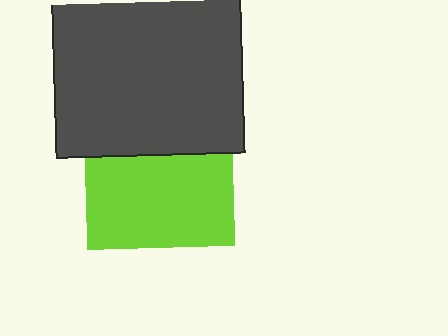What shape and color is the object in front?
The object in front is a dark gray square.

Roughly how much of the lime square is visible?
About half of it is visible (roughly 62%).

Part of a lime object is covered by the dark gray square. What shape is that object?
It is a square.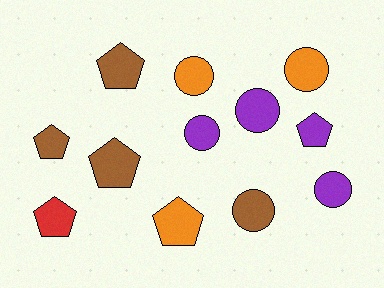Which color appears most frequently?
Brown, with 4 objects.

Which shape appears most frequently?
Circle, with 6 objects.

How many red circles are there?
There are no red circles.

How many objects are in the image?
There are 12 objects.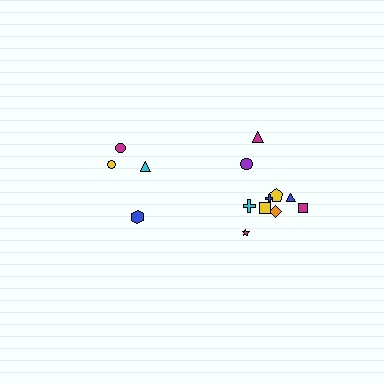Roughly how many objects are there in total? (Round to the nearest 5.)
Roughly 15 objects in total.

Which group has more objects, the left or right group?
The right group.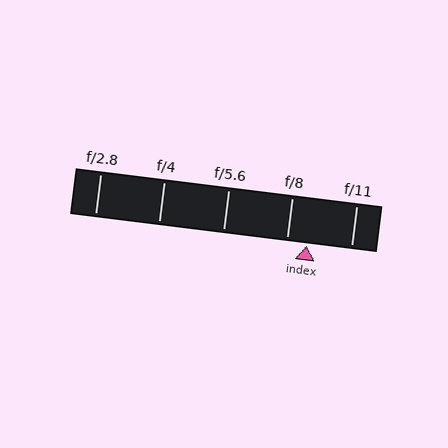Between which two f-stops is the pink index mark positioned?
The index mark is between f/8 and f/11.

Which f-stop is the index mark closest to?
The index mark is closest to f/8.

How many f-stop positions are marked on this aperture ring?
There are 5 f-stop positions marked.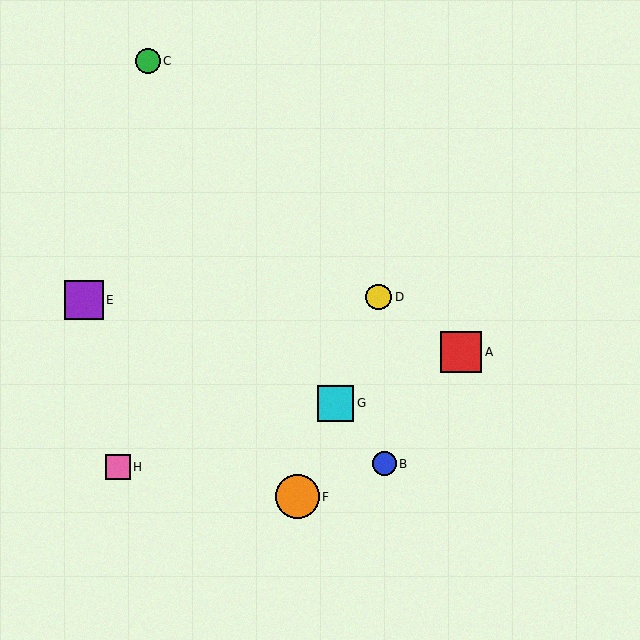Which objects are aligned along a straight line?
Objects D, F, G are aligned along a straight line.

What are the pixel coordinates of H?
Object H is at (118, 467).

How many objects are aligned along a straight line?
3 objects (D, F, G) are aligned along a straight line.